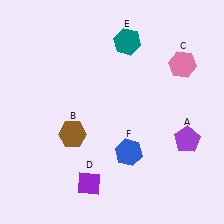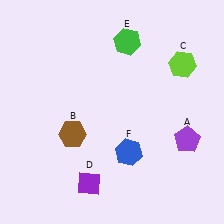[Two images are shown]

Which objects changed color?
C changed from pink to lime. E changed from teal to green.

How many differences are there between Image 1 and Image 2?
There are 2 differences between the two images.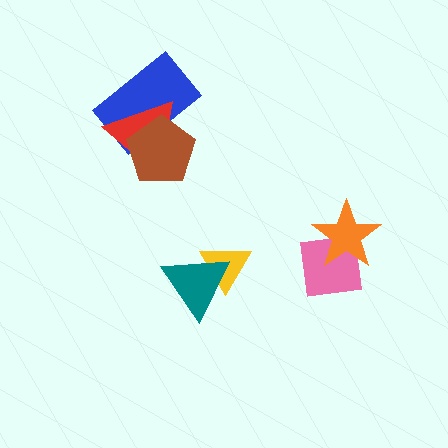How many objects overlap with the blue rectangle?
2 objects overlap with the blue rectangle.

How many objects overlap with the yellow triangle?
1 object overlaps with the yellow triangle.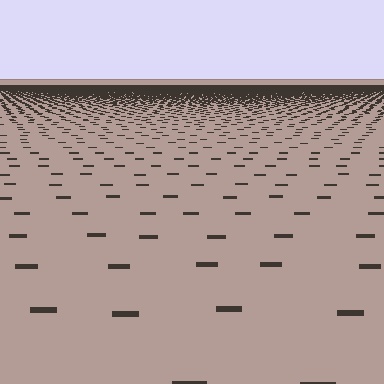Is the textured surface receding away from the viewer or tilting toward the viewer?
The surface is receding away from the viewer. Texture elements get smaller and denser toward the top.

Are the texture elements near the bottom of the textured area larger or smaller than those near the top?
Larger. Near the bottom, elements are closer to the viewer and appear at a bigger on-screen size.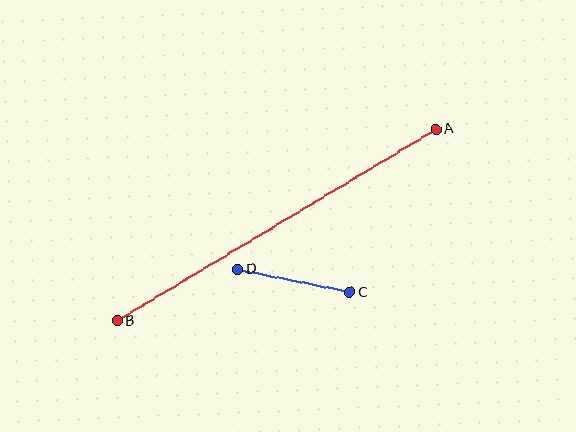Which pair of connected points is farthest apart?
Points A and B are farthest apart.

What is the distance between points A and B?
The distance is approximately 371 pixels.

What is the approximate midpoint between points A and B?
The midpoint is at approximately (277, 225) pixels.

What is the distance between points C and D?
The distance is approximately 114 pixels.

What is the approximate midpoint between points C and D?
The midpoint is at approximately (294, 281) pixels.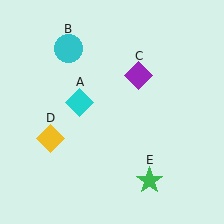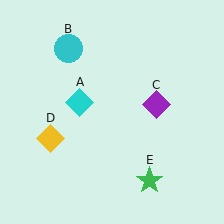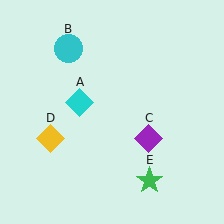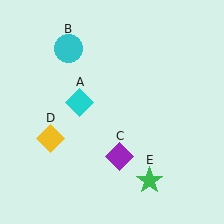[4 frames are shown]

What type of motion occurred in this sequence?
The purple diamond (object C) rotated clockwise around the center of the scene.